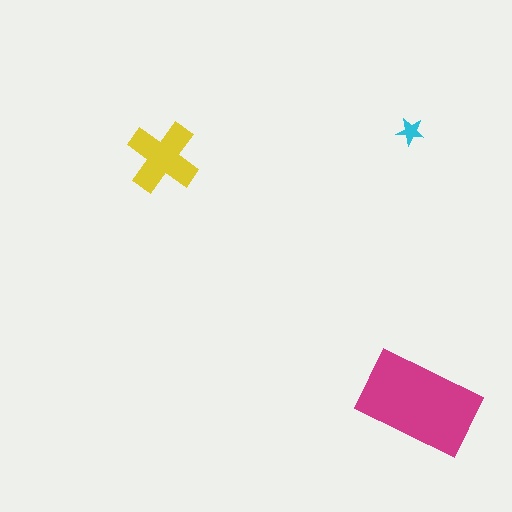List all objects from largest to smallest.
The magenta rectangle, the yellow cross, the cyan star.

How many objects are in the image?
There are 3 objects in the image.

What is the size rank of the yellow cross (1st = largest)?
2nd.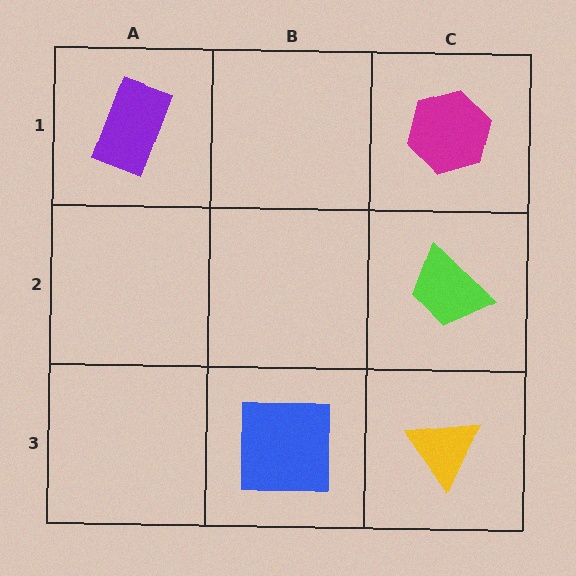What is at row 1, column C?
A magenta hexagon.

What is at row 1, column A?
A purple rectangle.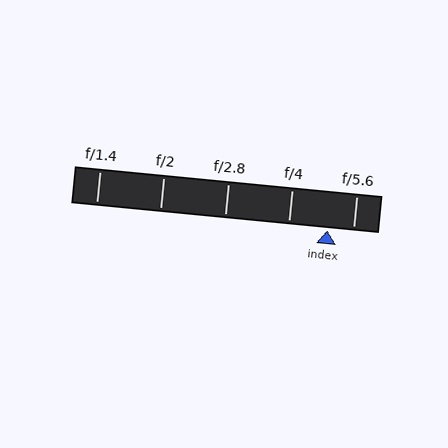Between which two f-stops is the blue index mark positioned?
The index mark is between f/4 and f/5.6.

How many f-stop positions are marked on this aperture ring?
There are 5 f-stop positions marked.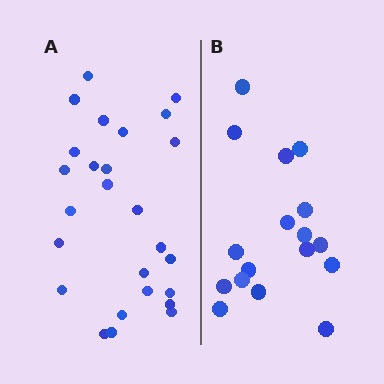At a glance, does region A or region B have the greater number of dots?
Region A (the left region) has more dots.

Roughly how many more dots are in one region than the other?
Region A has roughly 8 or so more dots than region B.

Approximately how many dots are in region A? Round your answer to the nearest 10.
About 30 dots. (The exact count is 26, which rounds to 30.)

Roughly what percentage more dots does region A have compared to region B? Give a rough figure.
About 55% more.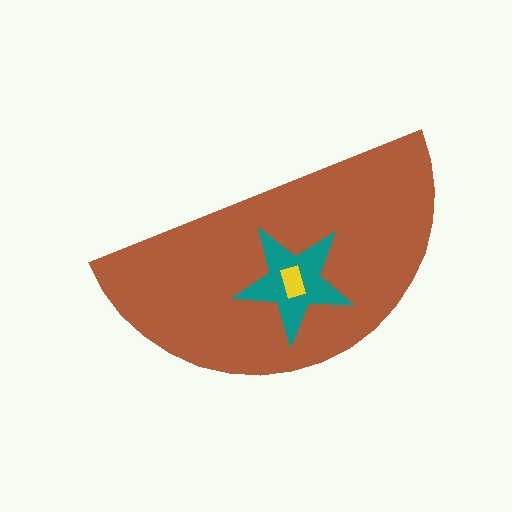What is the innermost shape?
The yellow rectangle.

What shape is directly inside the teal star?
The yellow rectangle.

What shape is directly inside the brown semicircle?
The teal star.